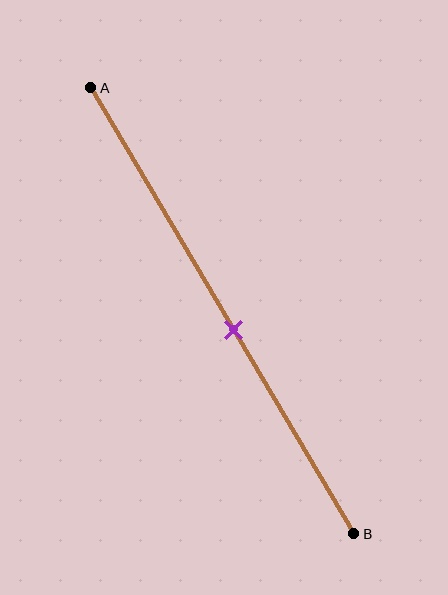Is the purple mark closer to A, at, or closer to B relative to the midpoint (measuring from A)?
The purple mark is closer to point B than the midpoint of segment AB.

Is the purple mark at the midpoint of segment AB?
No, the mark is at about 55% from A, not at the 50% midpoint.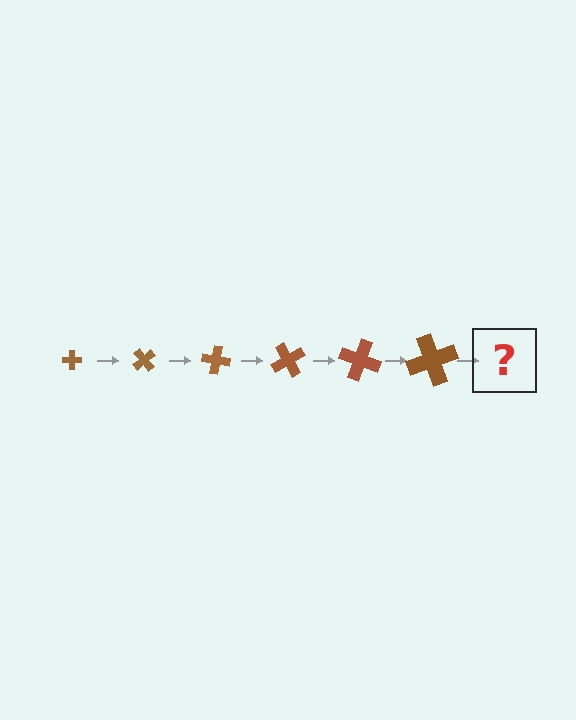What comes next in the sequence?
The next element should be a cross, larger than the previous one and rotated 300 degrees from the start.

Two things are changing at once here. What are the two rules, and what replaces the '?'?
The two rules are that the cross grows larger each step and it rotates 50 degrees each step. The '?' should be a cross, larger than the previous one and rotated 300 degrees from the start.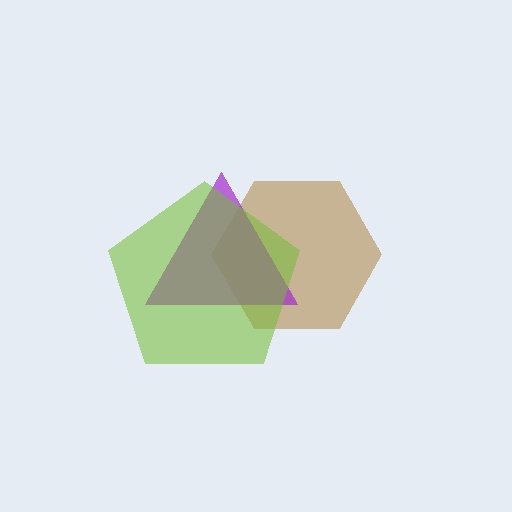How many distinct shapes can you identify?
There are 3 distinct shapes: a brown hexagon, a purple triangle, a lime pentagon.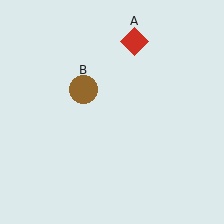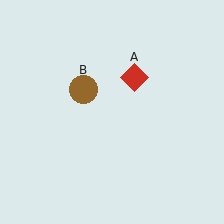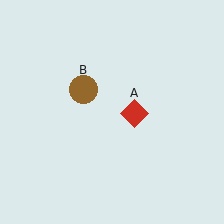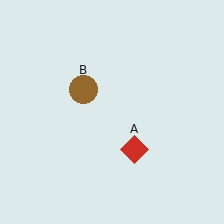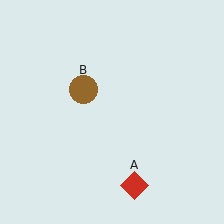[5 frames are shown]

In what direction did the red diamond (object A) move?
The red diamond (object A) moved down.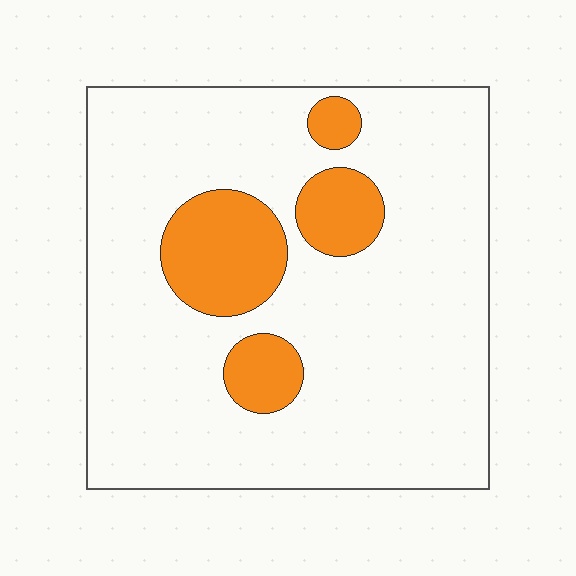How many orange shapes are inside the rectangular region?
4.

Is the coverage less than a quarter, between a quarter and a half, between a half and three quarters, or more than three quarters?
Less than a quarter.